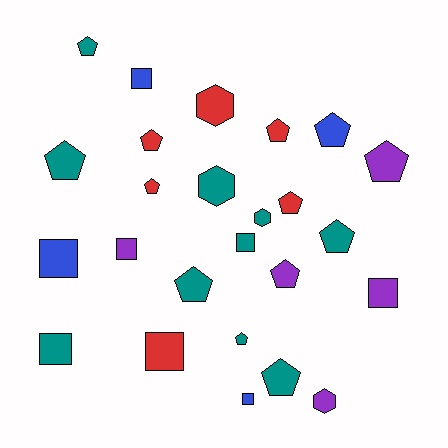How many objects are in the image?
There are 25 objects.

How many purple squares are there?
There are 2 purple squares.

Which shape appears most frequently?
Pentagon, with 13 objects.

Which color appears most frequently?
Teal, with 10 objects.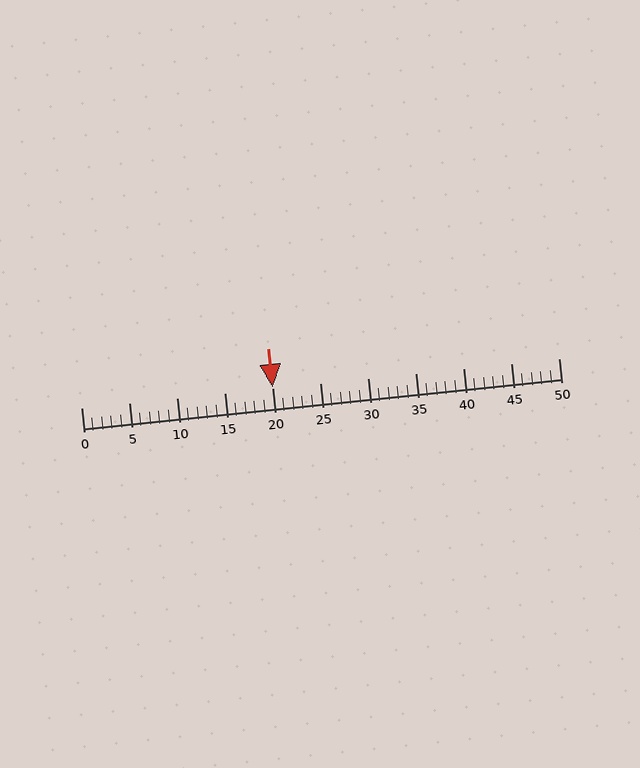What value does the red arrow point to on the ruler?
The red arrow points to approximately 20.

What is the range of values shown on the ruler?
The ruler shows values from 0 to 50.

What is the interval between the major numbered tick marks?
The major tick marks are spaced 5 units apart.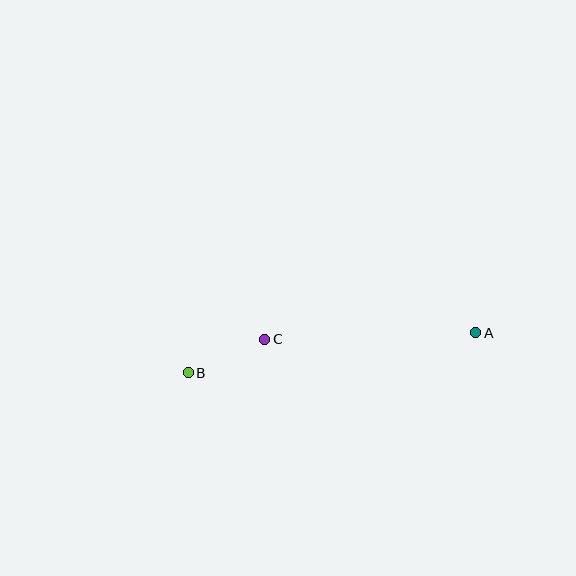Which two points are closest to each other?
Points B and C are closest to each other.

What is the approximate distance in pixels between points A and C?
The distance between A and C is approximately 211 pixels.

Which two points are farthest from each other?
Points A and B are farthest from each other.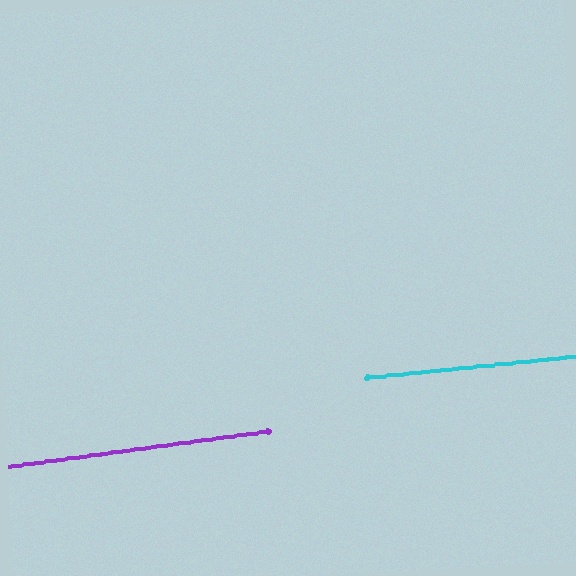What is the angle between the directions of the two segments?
Approximately 2 degrees.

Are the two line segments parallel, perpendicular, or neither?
Parallel — their directions differ by only 1.9°.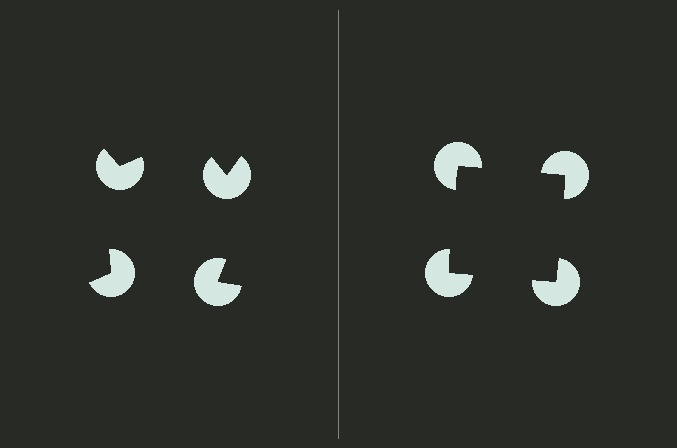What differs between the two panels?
The pac-man discs are positioned identically on both sides; only the wedge orientations differ. On the right they align to a square; on the left they are misaligned.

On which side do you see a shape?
An illusory square appears on the right side. On the left side the wedge cuts are rotated, so no coherent shape forms.